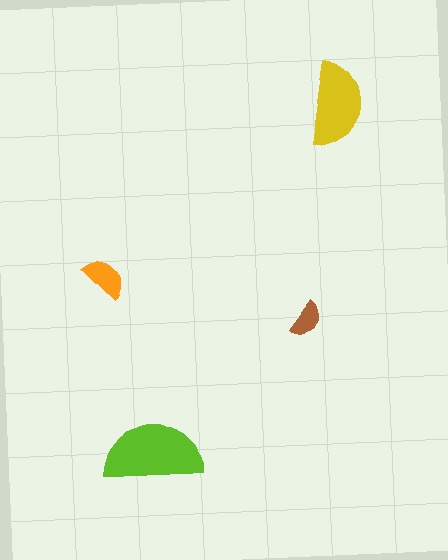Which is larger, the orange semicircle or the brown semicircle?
The orange one.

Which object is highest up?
The yellow semicircle is topmost.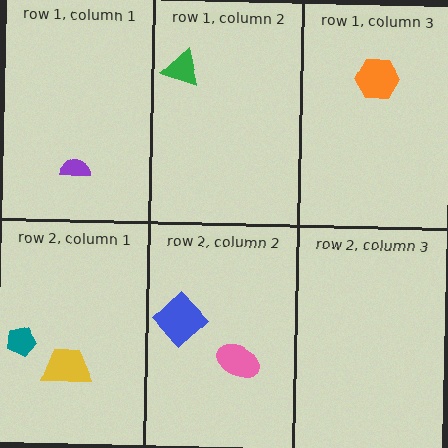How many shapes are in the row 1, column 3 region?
1.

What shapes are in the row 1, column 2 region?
The green triangle.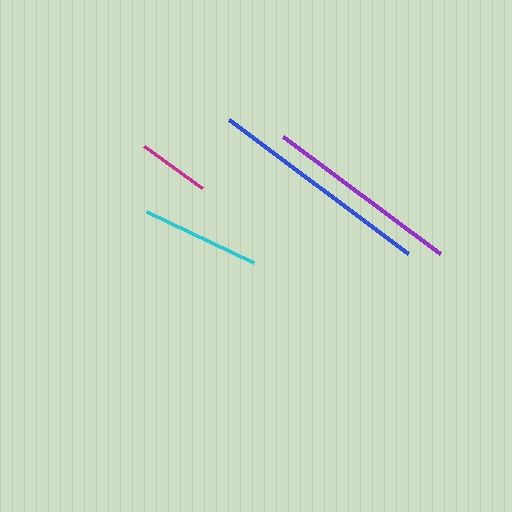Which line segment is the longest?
The blue line is the longest at approximately 223 pixels.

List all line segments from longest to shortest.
From longest to shortest: blue, purple, cyan, magenta.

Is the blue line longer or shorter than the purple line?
The blue line is longer than the purple line.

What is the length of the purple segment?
The purple segment is approximately 196 pixels long.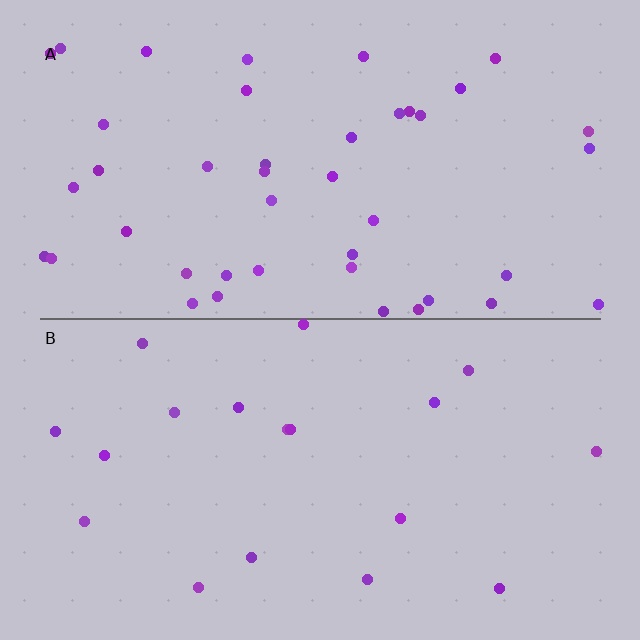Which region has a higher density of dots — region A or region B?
A (the top).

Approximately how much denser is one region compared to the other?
Approximately 2.3× — region A over region B.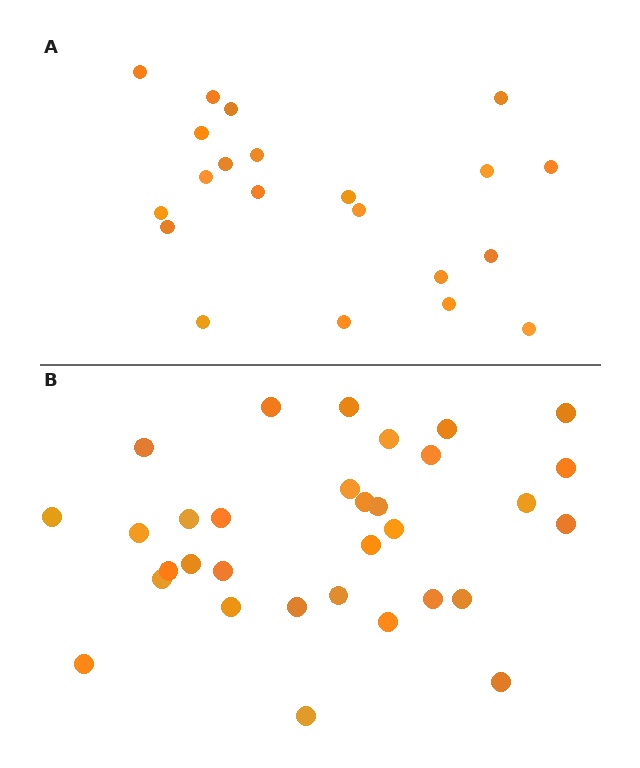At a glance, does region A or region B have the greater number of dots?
Region B (the bottom region) has more dots.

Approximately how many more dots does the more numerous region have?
Region B has roughly 12 or so more dots than region A.